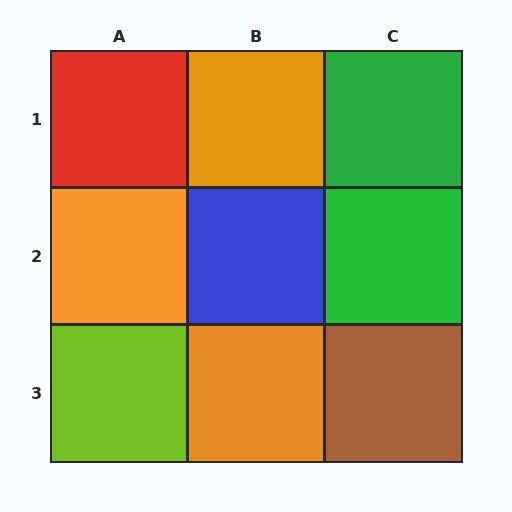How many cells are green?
2 cells are green.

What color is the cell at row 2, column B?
Blue.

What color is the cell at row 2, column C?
Green.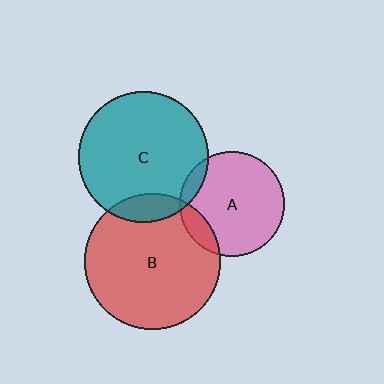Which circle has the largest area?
Circle B (red).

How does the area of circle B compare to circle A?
Approximately 1.7 times.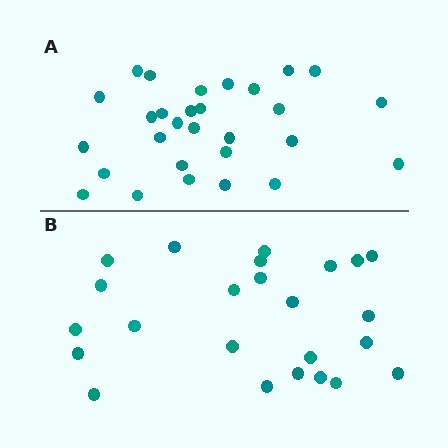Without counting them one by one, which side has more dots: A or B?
Region A (the top region) has more dots.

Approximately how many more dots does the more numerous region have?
Region A has about 5 more dots than region B.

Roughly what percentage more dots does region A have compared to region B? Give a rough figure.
About 20% more.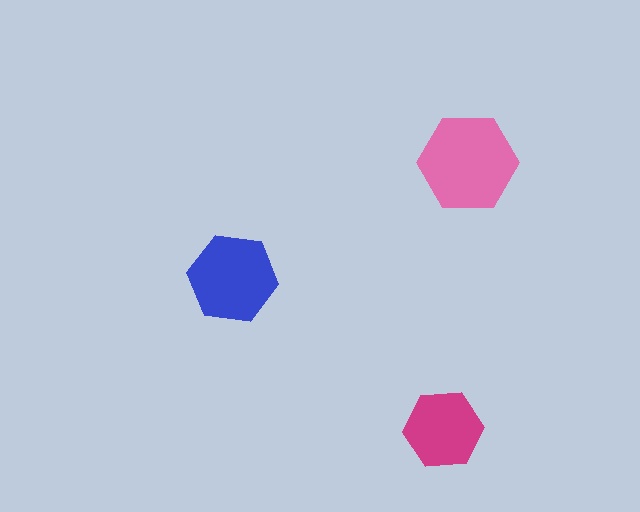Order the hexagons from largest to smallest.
the pink one, the blue one, the magenta one.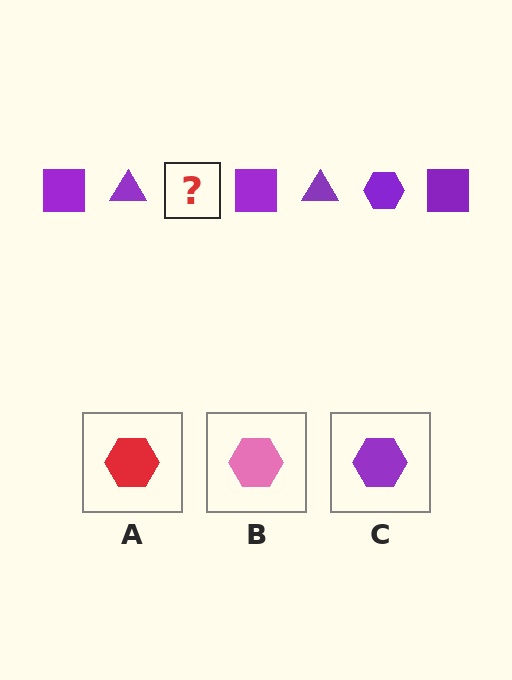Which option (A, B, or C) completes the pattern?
C.